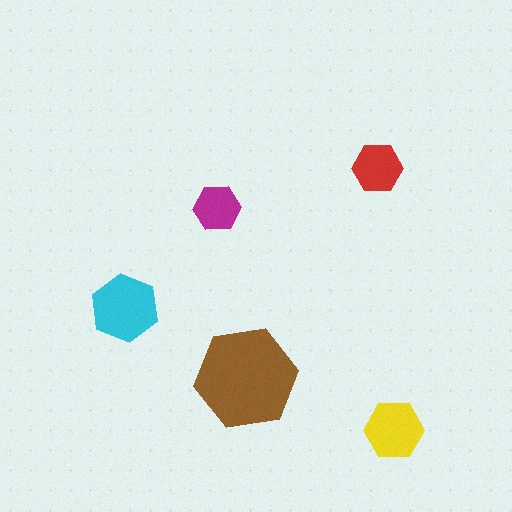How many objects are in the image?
There are 5 objects in the image.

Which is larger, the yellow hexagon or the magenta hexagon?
The yellow one.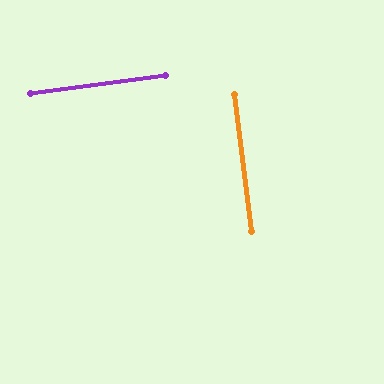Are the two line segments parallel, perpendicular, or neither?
Perpendicular — they meet at approximately 90°.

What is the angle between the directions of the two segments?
Approximately 90 degrees.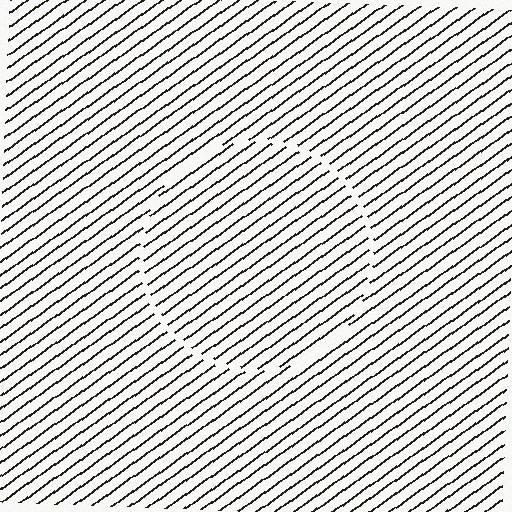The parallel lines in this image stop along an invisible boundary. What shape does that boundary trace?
An illusory circle. The interior of the shape contains the same grating, shifted by half a period — the contour is defined by the phase discontinuity where line-ends from the inner and outer gratings abut.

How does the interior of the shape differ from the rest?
The interior of the shape contains the same grating, shifted by half a period — the contour is defined by the phase discontinuity where line-ends from the inner and outer gratings abut.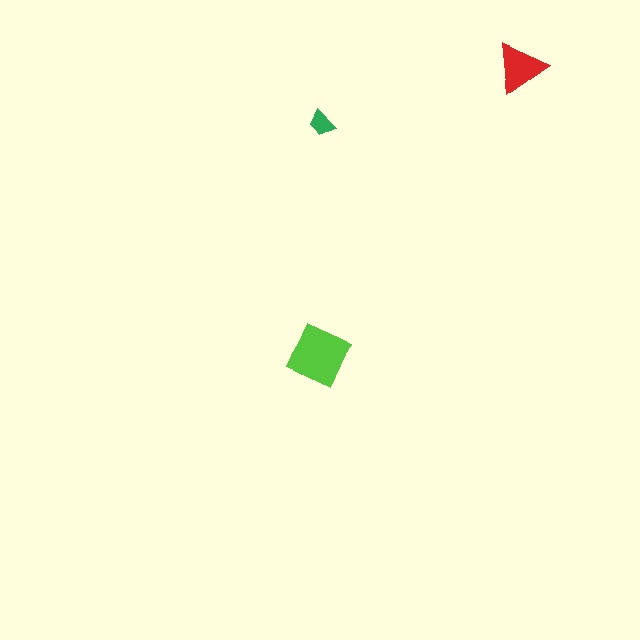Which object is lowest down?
The lime diamond is bottommost.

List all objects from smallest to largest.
The green trapezoid, the red triangle, the lime diamond.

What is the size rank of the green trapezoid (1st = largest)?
3rd.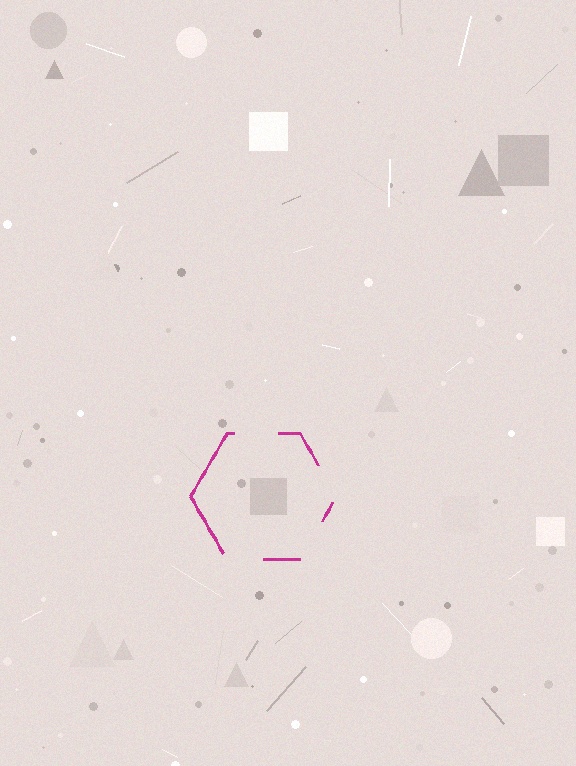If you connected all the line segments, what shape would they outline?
They would outline a hexagon.